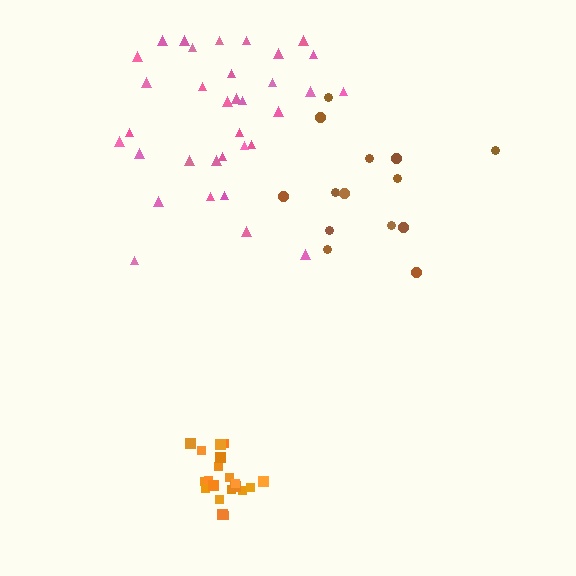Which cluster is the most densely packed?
Orange.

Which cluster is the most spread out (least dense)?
Brown.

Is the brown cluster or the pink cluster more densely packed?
Pink.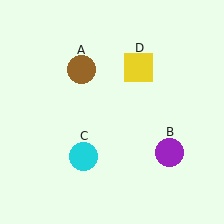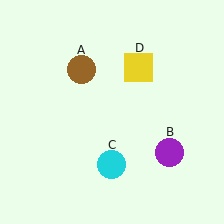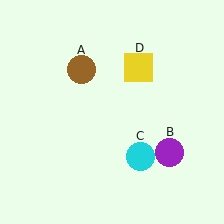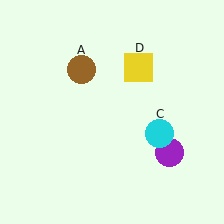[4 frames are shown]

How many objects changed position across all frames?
1 object changed position: cyan circle (object C).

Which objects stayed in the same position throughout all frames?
Brown circle (object A) and purple circle (object B) and yellow square (object D) remained stationary.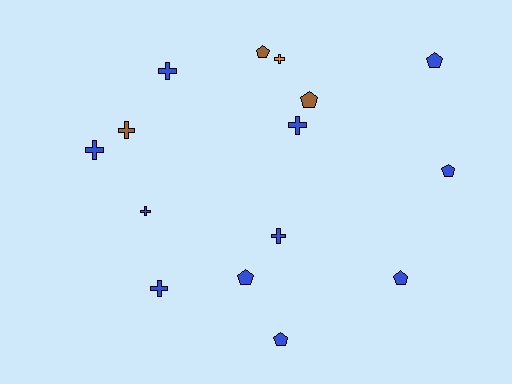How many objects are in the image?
There are 15 objects.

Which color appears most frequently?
Blue, with 11 objects.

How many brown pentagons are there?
There are 2 brown pentagons.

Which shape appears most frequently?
Cross, with 8 objects.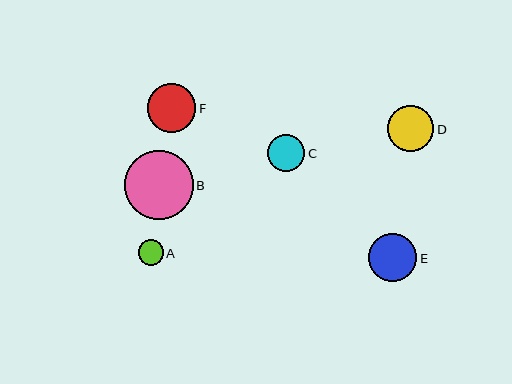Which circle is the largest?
Circle B is the largest with a size of approximately 69 pixels.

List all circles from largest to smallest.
From largest to smallest: B, F, E, D, C, A.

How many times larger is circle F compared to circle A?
Circle F is approximately 1.9 times the size of circle A.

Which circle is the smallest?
Circle A is the smallest with a size of approximately 25 pixels.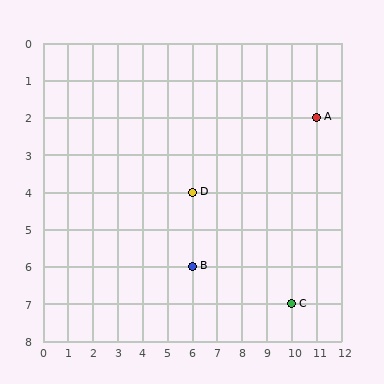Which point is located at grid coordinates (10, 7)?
Point C is at (10, 7).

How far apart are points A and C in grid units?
Points A and C are 1 column and 5 rows apart (about 5.1 grid units diagonally).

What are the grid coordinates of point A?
Point A is at grid coordinates (11, 2).